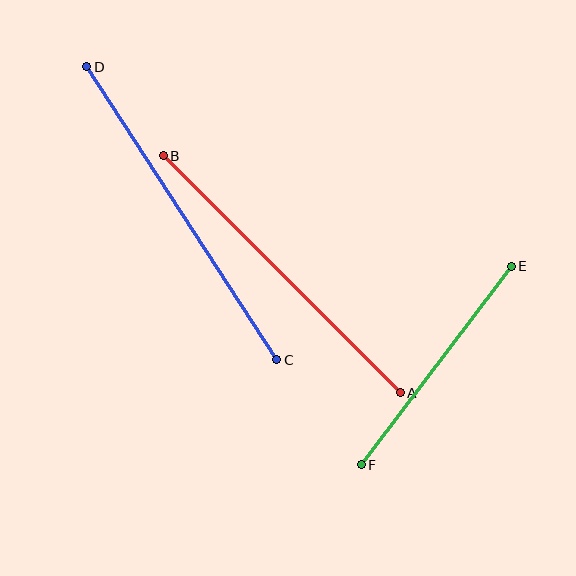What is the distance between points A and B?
The distance is approximately 335 pixels.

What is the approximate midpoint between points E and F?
The midpoint is at approximately (436, 365) pixels.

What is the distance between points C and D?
The distance is approximately 349 pixels.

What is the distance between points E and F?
The distance is approximately 249 pixels.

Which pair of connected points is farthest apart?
Points C and D are farthest apart.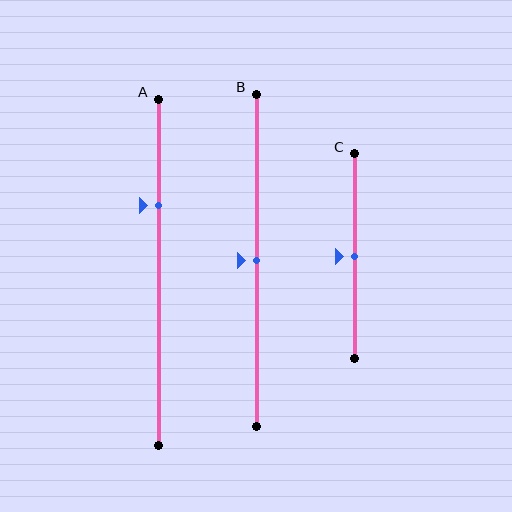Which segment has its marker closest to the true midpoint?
Segment B has its marker closest to the true midpoint.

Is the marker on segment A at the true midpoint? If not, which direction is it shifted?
No, the marker on segment A is shifted upward by about 19% of the segment length.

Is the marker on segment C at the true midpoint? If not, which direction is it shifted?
Yes, the marker on segment C is at the true midpoint.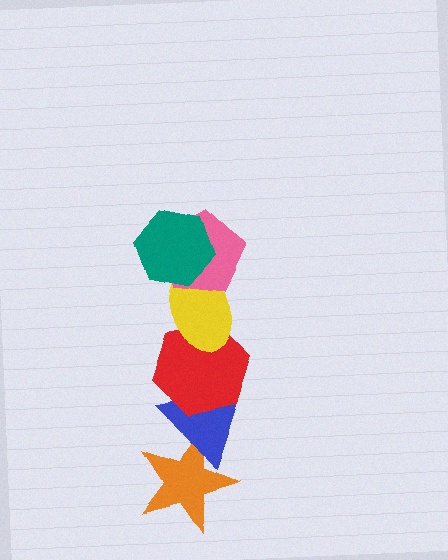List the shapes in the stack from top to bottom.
From top to bottom: the teal hexagon, the pink pentagon, the yellow ellipse, the red hexagon, the blue triangle, the orange star.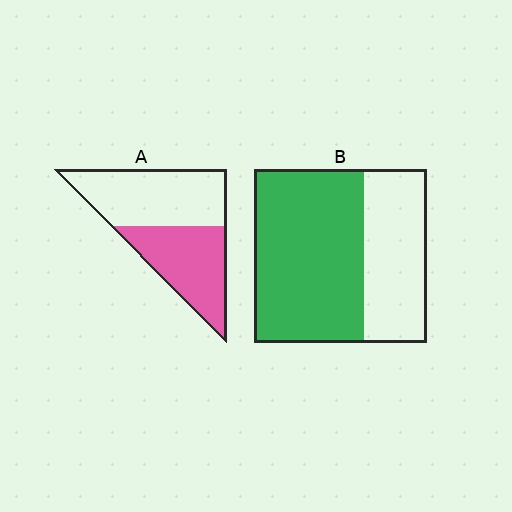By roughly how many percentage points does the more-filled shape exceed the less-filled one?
By roughly 20 percentage points (B over A).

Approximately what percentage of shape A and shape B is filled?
A is approximately 45% and B is approximately 65%.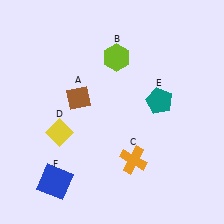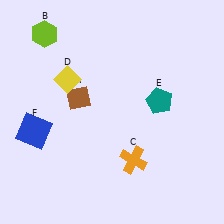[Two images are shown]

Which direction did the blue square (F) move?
The blue square (F) moved up.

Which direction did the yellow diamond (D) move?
The yellow diamond (D) moved up.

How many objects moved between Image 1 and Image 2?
3 objects moved between the two images.